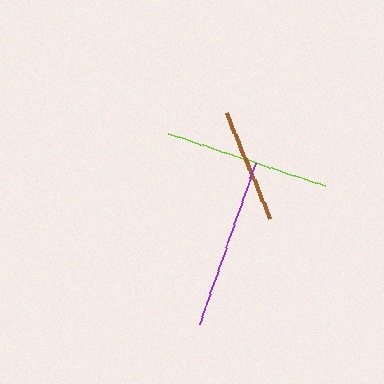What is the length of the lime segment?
The lime segment is approximately 165 pixels long.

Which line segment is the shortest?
The brown line is the shortest at approximately 114 pixels.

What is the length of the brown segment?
The brown segment is approximately 114 pixels long.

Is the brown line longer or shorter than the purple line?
The purple line is longer than the brown line.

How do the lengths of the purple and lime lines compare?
The purple and lime lines are approximately the same length.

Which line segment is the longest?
The purple line is the longest at approximately 170 pixels.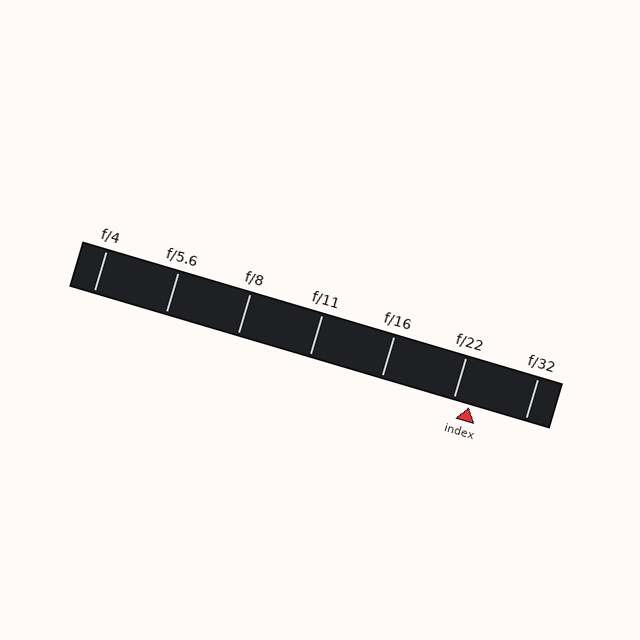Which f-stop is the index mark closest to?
The index mark is closest to f/22.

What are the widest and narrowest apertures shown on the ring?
The widest aperture shown is f/4 and the narrowest is f/32.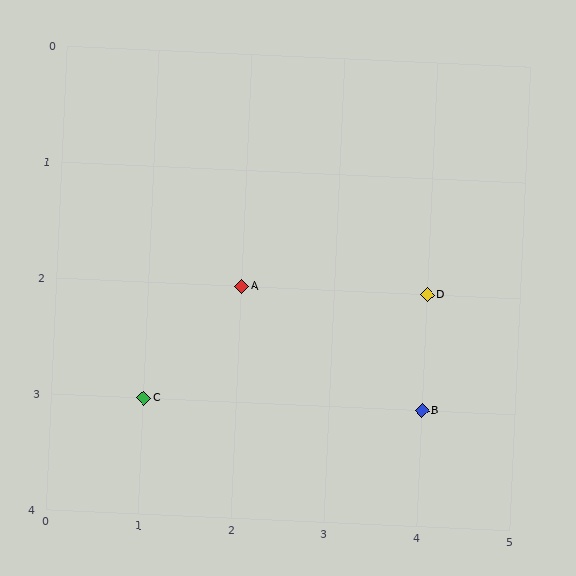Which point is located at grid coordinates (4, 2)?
Point D is at (4, 2).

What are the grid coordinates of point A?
Point A is at grid coordinates (2, 2).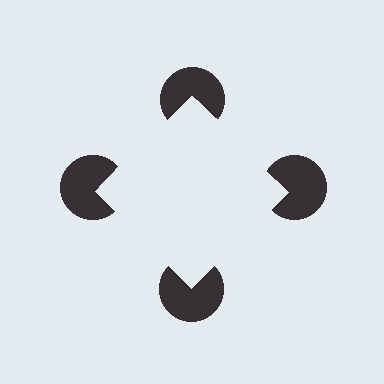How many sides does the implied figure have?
4 sides.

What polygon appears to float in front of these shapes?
An illusory square — its edges are inferred from the aligned wedge cuts in the pac-man discs, not physically drawn.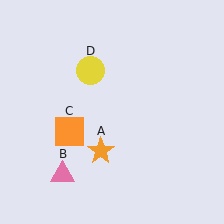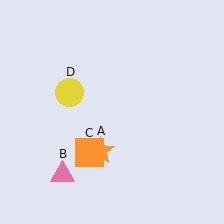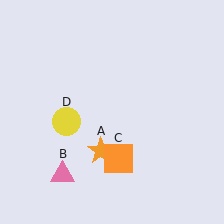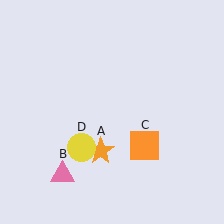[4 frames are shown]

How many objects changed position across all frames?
2 objects changed position: orange square (object C), yellow circle (object D).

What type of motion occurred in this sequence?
The orange square (object C), yellow circle (object D) rotated counterclockwise around the center of the scene.